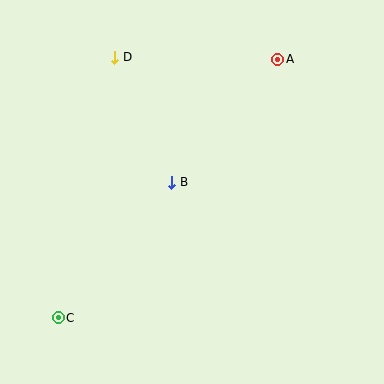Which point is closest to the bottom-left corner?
Point C is closest to the bottom-left corner.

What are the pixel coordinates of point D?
Point D is at (115, 57).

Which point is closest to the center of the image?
Point B at (172, 182) is closest to the center.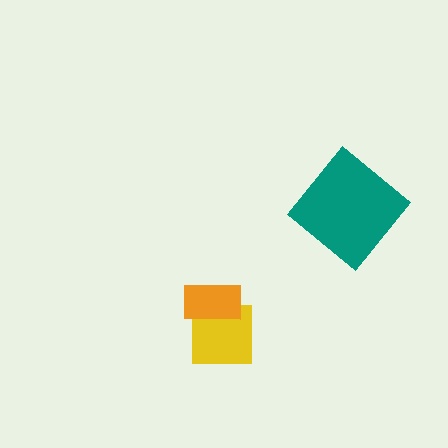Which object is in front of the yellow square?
The orange rectangle is in front of the yellow square.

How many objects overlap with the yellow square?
1 object overlaps with the yellow square.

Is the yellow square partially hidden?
Yes, it is partially covered by another shape.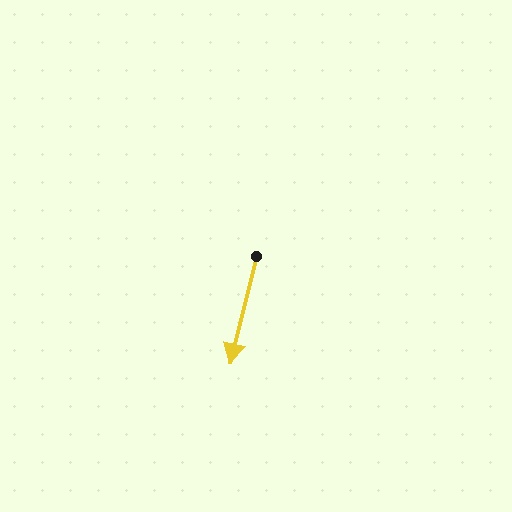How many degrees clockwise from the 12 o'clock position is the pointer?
Approximately 194 degrees.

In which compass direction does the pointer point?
South.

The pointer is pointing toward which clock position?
Roughly 6 o'clock.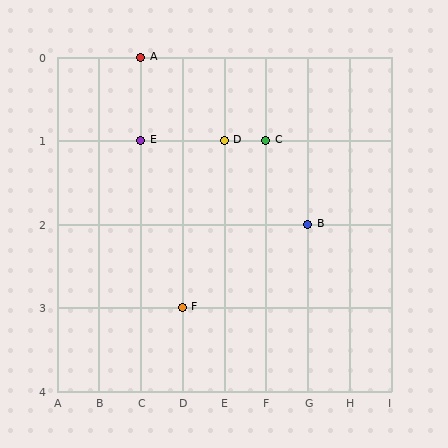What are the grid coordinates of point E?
Point E is at grid coordinates (C, 1).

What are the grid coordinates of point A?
Point A is at grid coordinates (C, 0).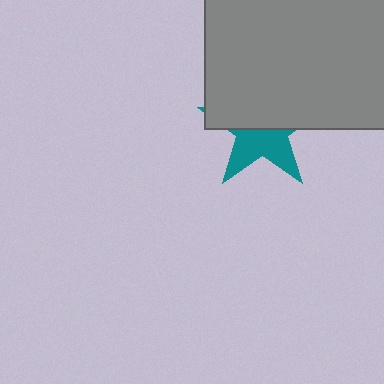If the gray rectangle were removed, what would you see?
You would see the complete teal star.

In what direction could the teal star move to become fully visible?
The teal star could move down. That would shift it out from behind the gray rectangle entirely.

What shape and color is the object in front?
The object in front is a gray rectangle.